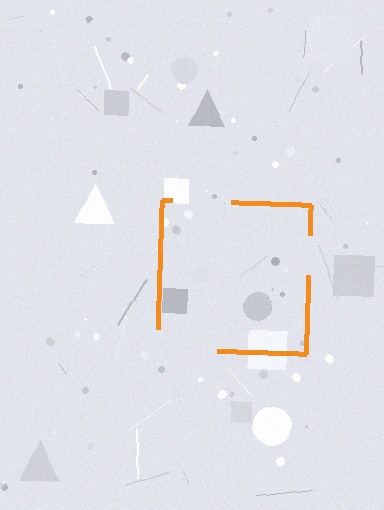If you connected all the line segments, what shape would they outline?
They would outline a square.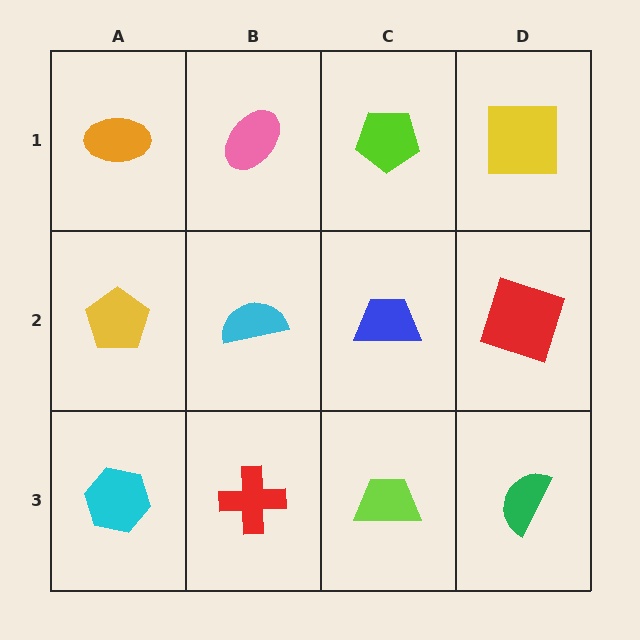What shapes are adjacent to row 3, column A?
A yellow pentagon (row 2, column A), a red cross (row 3, column B).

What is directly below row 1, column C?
A blue trapezoid.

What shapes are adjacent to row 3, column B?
A cyan semicircle (row 2, column B), a cyan hexagon (row 3, column A), a lime trapezoid (row 3, column C).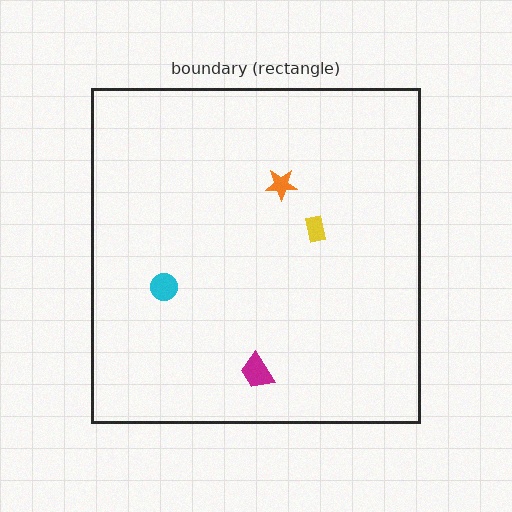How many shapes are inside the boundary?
4 inside, 0 outside.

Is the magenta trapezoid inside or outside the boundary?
Inside.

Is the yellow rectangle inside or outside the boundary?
Inside.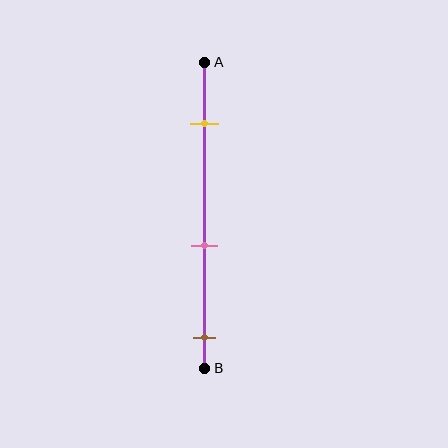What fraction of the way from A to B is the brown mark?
The brown mark is approximately 90% (0.9) of the way from A to B.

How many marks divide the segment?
There are 3 marks dividing the segment.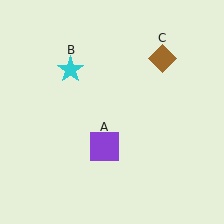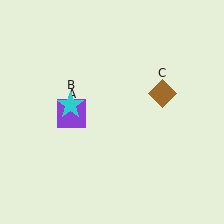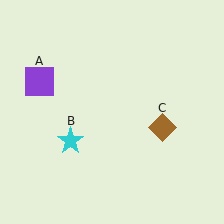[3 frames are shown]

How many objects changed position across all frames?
3 objects changed position: purple square (object A), cyan star (object B), brown diamond (object C).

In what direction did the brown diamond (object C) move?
The brown diamond (object C) moved down.